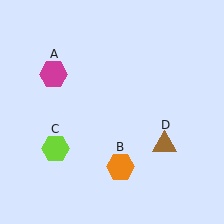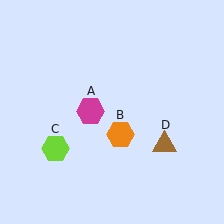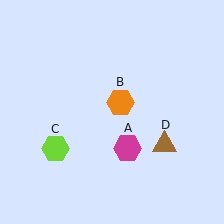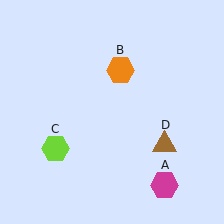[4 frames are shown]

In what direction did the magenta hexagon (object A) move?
The magenta hexagon (object A) moved down and to the right.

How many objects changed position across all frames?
2 objects changed position: magenta hexagon (object A), orange hexagon (object B).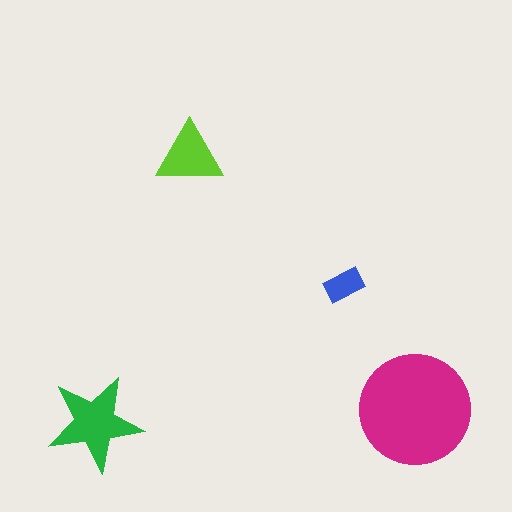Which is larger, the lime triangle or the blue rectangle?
The lime triangle.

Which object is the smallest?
The blue rectangle.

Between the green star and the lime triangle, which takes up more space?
The green star.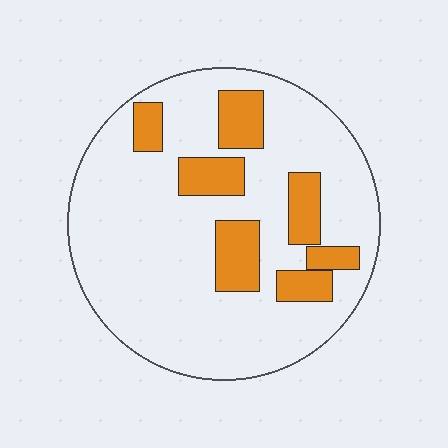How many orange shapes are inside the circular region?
7.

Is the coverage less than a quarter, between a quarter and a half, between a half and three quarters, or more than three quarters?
Less than a quarter.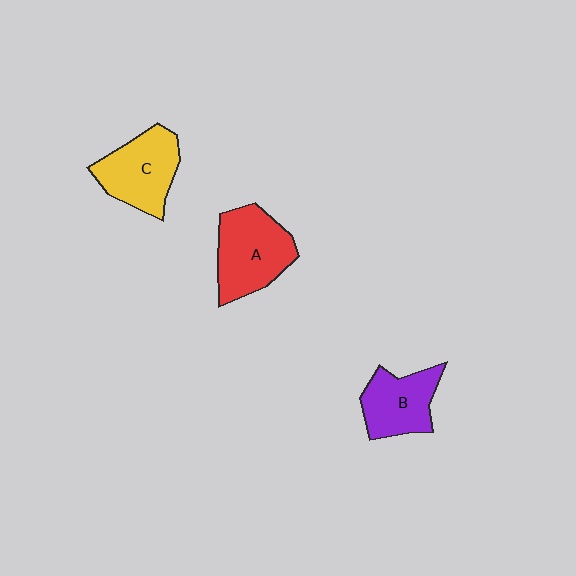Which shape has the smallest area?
Shape B (purple).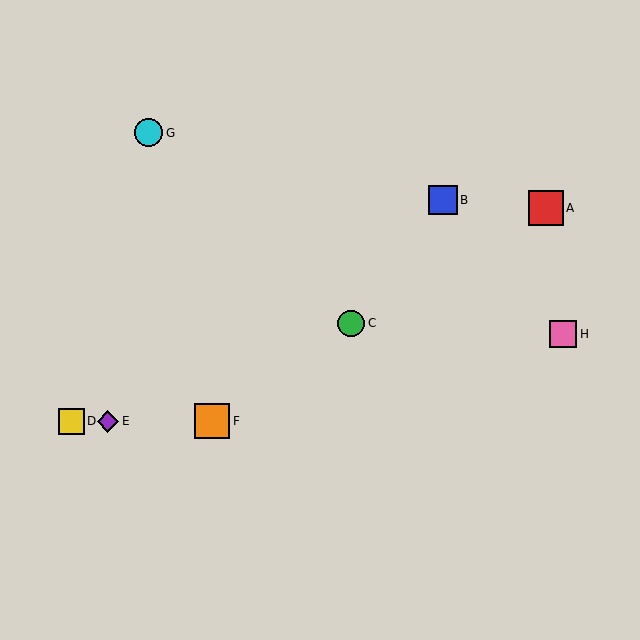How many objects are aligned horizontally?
3 objects (D, E, F) are aligned horizontally.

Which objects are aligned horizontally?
Objects D, E, F are aligned horizontally.